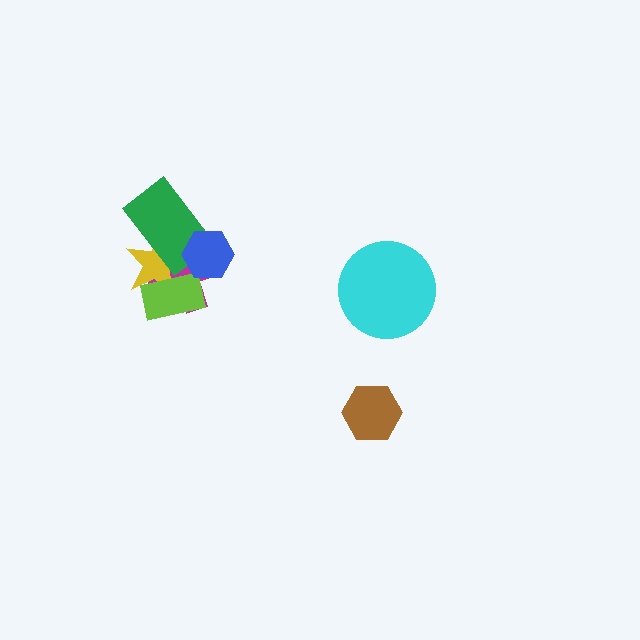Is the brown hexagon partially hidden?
No, no other shape covers it.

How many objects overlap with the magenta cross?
4 objects overlap with the magenta cross.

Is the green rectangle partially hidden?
Yes, it is partially covered by another shape.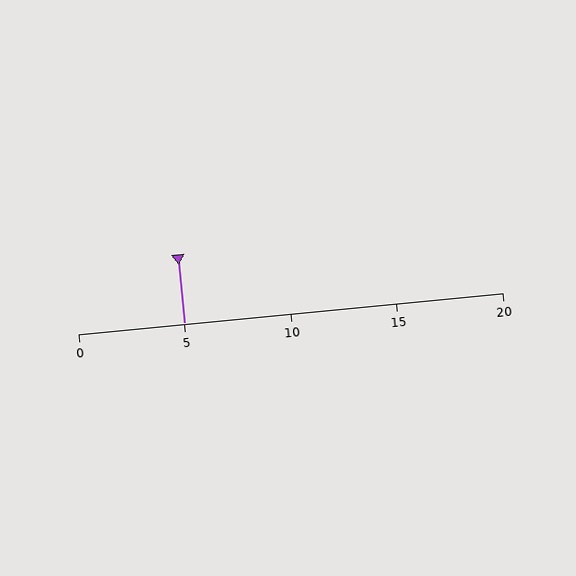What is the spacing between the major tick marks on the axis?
The major ticks are spaced 5 apart.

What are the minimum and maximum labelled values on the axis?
The axis runs from 0 to 20.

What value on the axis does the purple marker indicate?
The marker indicates approximately 5.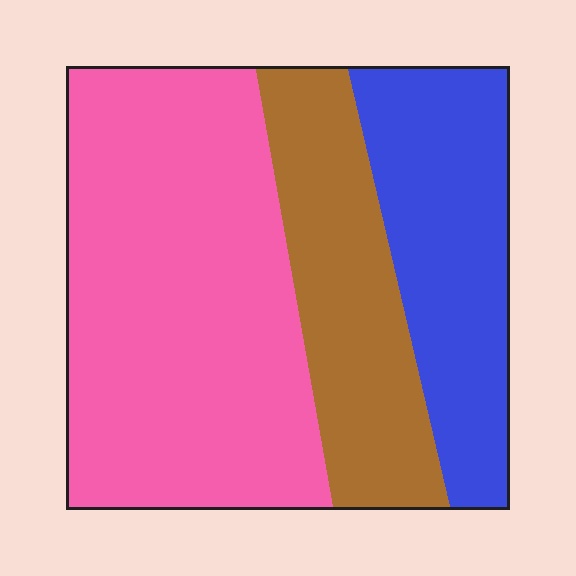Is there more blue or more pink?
Pink.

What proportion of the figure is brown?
Brown covers 24% of the figure.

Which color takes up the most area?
Pink, at roughly 50%.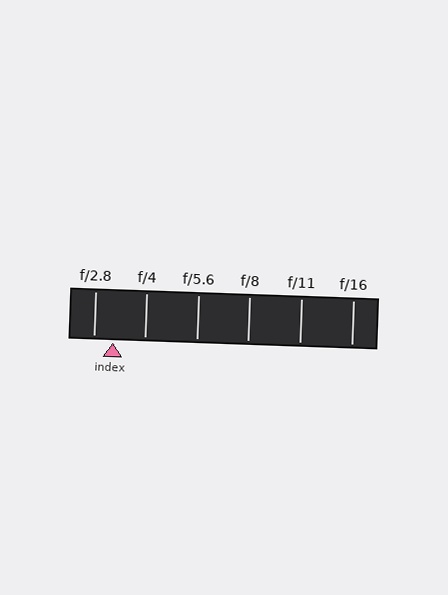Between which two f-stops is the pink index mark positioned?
The index mark is between f/2.8 and f/4.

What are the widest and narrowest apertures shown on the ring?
The widest aperture shown is f/2.8 and the narrowest is f/16.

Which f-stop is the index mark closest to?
The index mark is closest to f/2.8.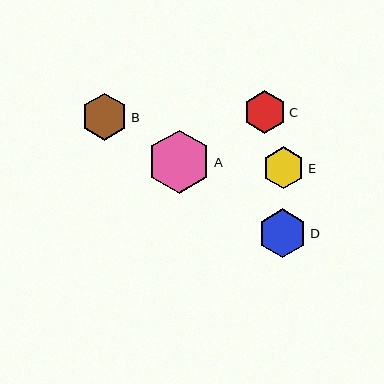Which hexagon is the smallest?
Hexagon E is the smallest with a size of approximately 42 pixels.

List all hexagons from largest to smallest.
From largest to smallest: A, D, B, C, E.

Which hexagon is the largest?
Hexagon A is the largest with a size of approximately 64 pixels.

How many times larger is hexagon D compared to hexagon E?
Hexagon D is approximately 1.2 times the size of hexagon E.